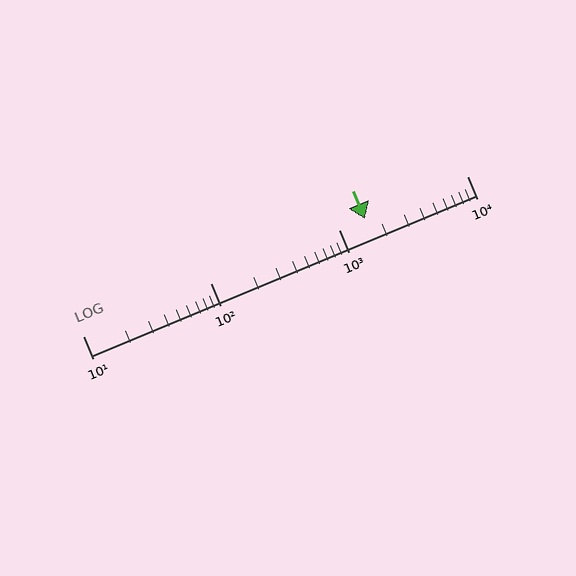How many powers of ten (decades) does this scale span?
The scale spans 3 decades, from 10 to 10000.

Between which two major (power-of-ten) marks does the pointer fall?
The pointer is between 1000 and 10000.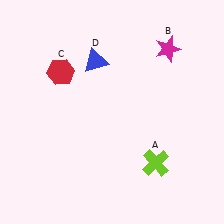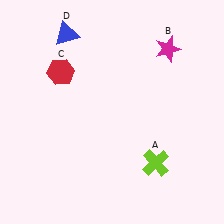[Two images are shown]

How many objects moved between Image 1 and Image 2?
1 object moved between the two images.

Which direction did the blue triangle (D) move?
The blue triangle (D) moved left.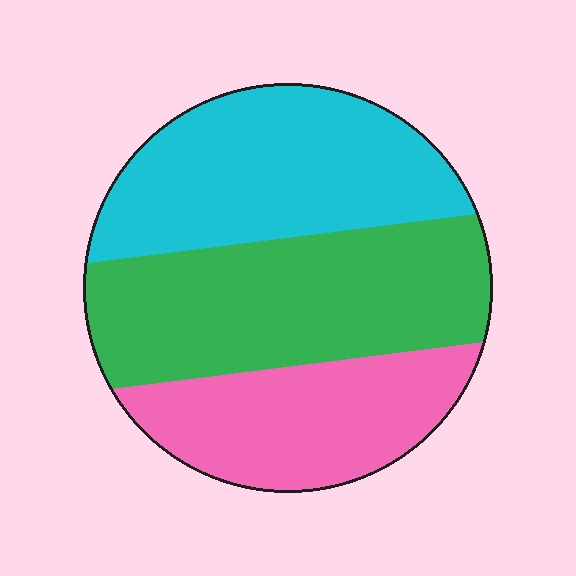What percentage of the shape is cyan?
Cyan covers around 35% of the shape.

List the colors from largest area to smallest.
From largest to smallest: green, cyan, pink.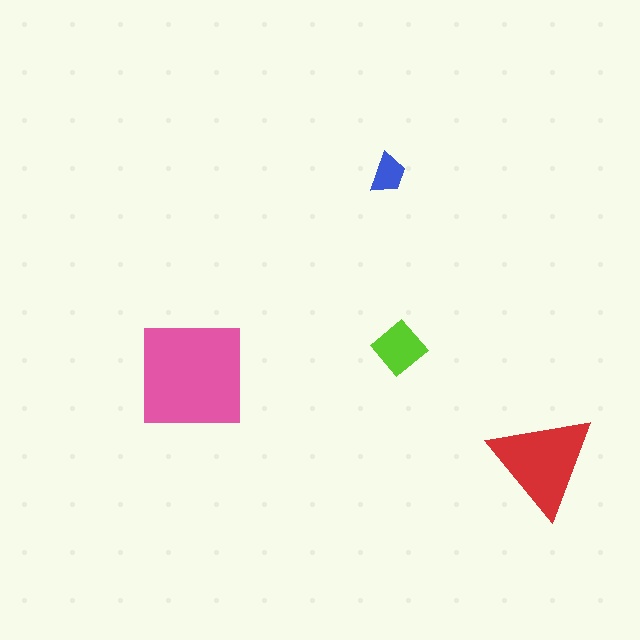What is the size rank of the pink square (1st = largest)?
1st.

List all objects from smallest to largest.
The blue trapezoid, the lime diamond, the red triangle, the pink square.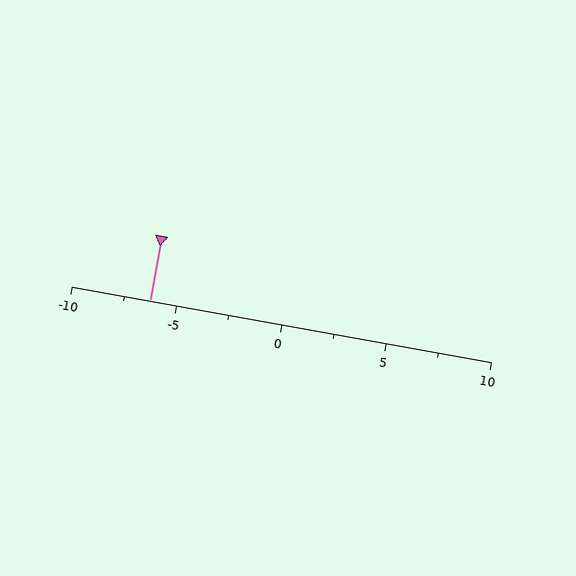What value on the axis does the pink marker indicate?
The marker indicates approximately -6.2.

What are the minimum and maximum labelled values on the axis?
The axis runs from -10 to 10.